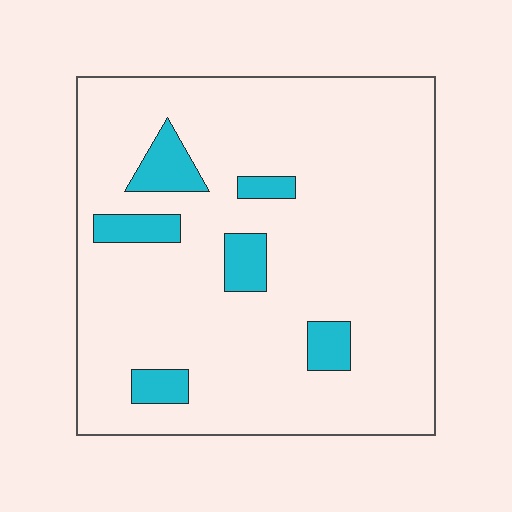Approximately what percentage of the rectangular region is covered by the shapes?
Approximately 10%.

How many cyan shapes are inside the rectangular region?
6.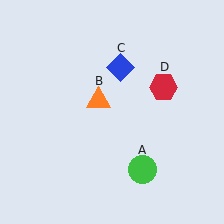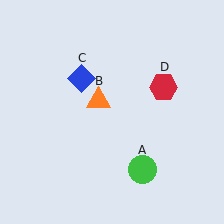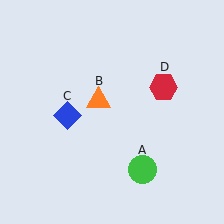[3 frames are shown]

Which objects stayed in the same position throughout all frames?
Green circle (object A) and orange triangle (object B) and red hexagon (object D) remained stationary.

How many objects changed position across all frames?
1 object changed position: blue diamond (object C).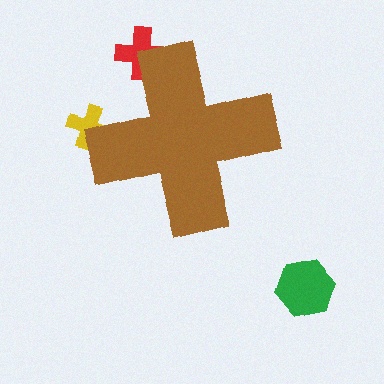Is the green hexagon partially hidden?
No, the green hexagon is fully visible.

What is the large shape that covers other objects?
A brown cross.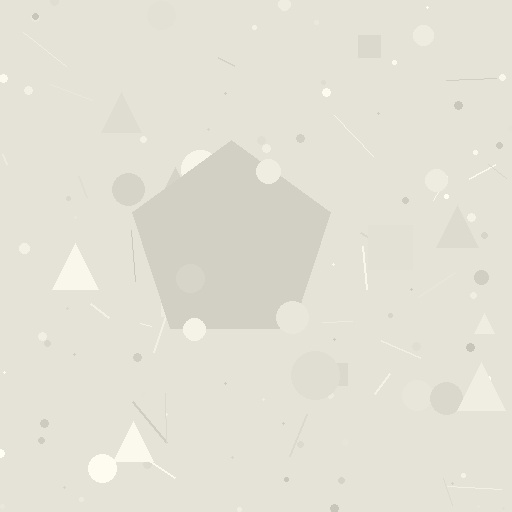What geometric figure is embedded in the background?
A pentagon is embedded in the background.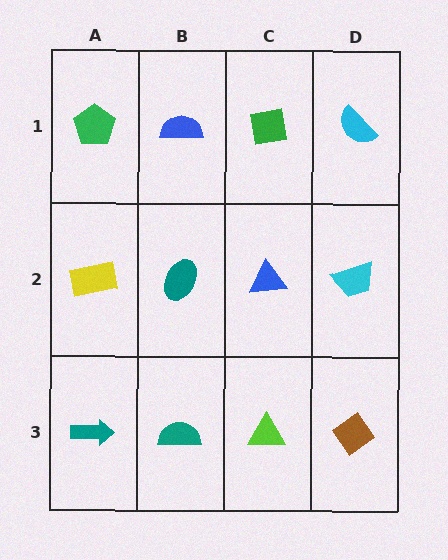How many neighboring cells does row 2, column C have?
4.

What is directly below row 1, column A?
A yellow rectangle.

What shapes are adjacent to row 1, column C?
A blue triangle (row 2, column C), a blue semicircle (row 1, column B), a cyan semicircle (row 1, column D).